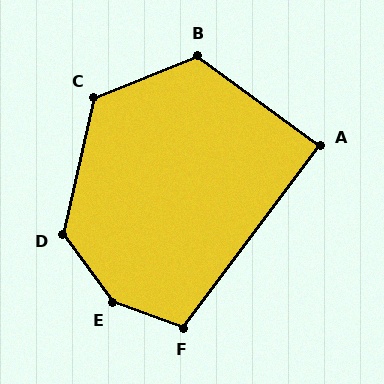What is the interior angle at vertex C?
Approximately 125 degrees (obtuse).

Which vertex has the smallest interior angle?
A, at approximately 89 degrees.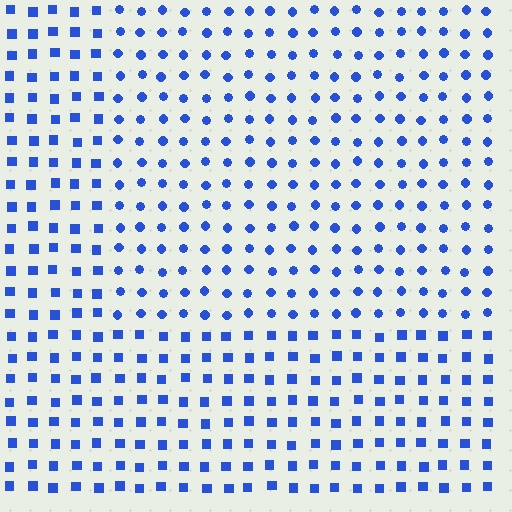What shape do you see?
I see a rectangle.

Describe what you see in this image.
The image is filled with small blue elements arranged in a uniform grid. A rectangle-shaped region contains circles, while the surrounding area contains squares. The boundary is defined purely by the change in element shape.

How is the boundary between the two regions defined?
The boundary is defined by a change in element shape: circles inside vs. squares outside. All elements share the same color and spacing.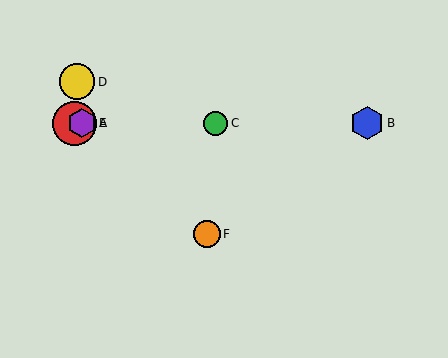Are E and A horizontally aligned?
Yes, both are at y≈123.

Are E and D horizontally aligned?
No, E is at y≈123 and D is at y≈82.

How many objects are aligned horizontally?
4 objects (A, B, C, E) are aligned horizontally.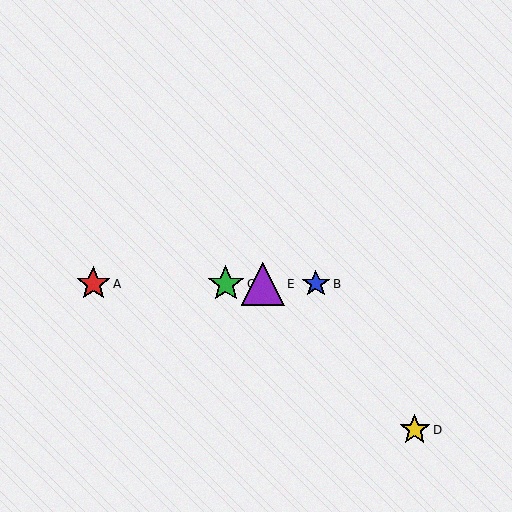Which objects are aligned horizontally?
Objects A, B, C, E are aligned horizontally.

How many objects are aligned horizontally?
4 objects (A, B, C, E) are aligned horizontally.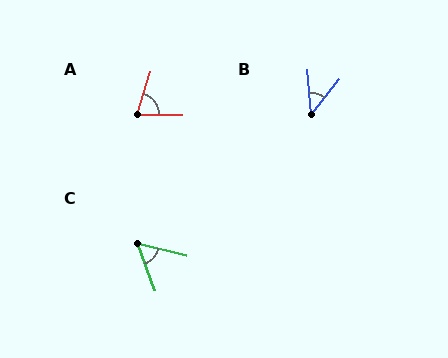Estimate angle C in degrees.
Approximately 56 degrees.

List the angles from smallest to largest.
B (42°), C (56°), A (72°).